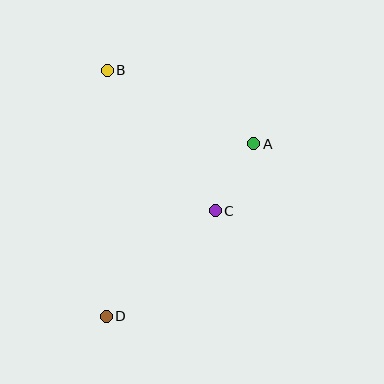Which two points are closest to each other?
Points A and C are closest to each other.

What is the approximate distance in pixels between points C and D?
The distance between C and D is approximately 152 pixels.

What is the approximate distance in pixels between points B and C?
The distance between B and C is approximately 177 pixels.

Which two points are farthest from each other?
Points B and D are farthest from each other.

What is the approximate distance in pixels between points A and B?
The distance between A and B is approximately 164 pixels.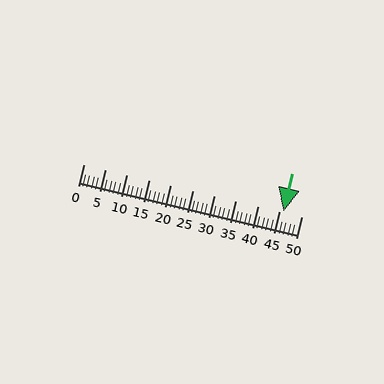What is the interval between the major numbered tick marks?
The major tick marks are spaced 5 units apart.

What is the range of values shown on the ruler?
The ruler shows values from 0 to 50.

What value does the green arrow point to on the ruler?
The green arrow points to approximately 46.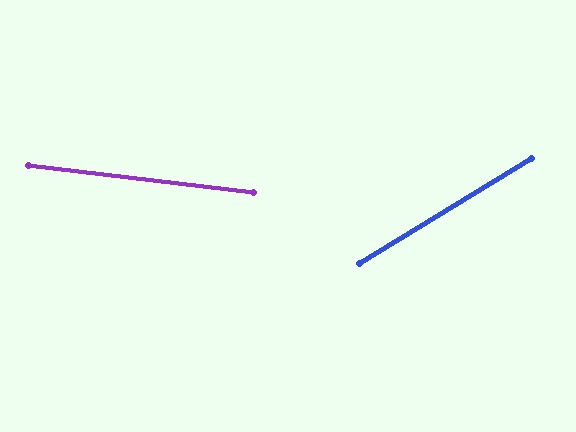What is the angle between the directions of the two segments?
Approximately 38 degrees.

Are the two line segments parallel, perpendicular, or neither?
Neither parallel nor perpendicular — they differ by about 38°.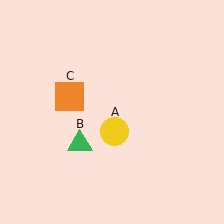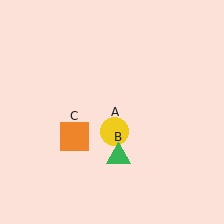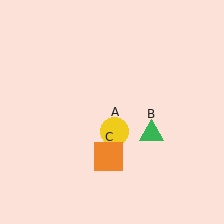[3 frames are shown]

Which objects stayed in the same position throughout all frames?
Yellow circle (object A) remained stationary.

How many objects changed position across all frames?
2 objects changed position: green triangle (object B), orange square (object C).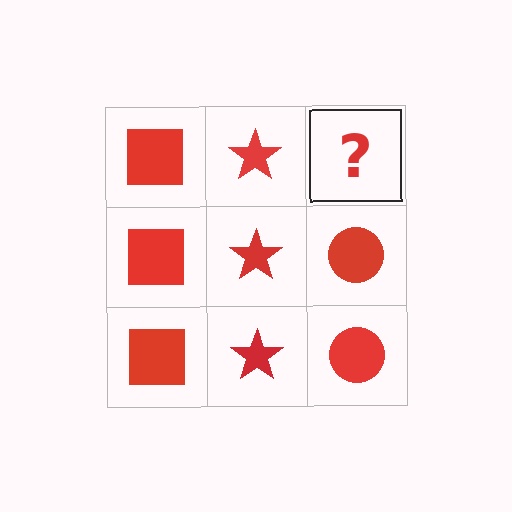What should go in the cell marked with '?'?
The missing cell should contain a red circle.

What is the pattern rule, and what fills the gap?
The rule is that each column has a consistent shape. The gap should be filled with a red circle.